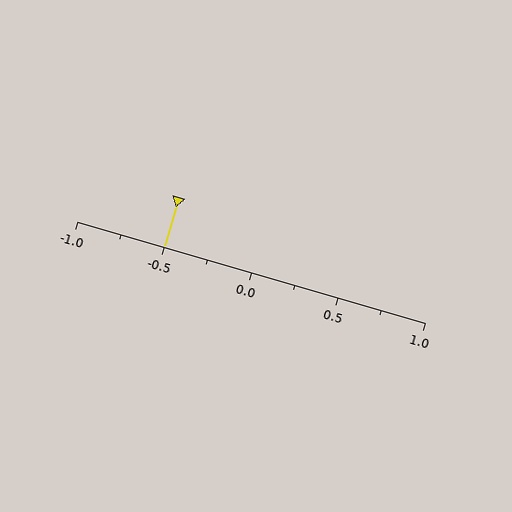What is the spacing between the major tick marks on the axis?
The major ticks are spaced 0.5 apart.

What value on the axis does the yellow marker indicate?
The marker indicates approximately -0.5.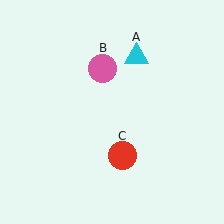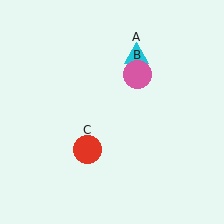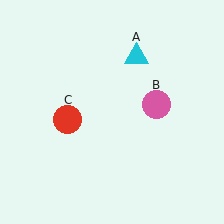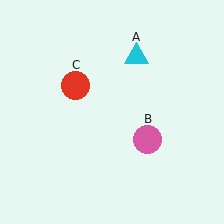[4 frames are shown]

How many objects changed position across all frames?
2 objects changed position: pink circle (object B), red circle (object C).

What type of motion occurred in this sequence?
The pink circle (object B), red circle (object C) rotated clockwise around the center of the scene.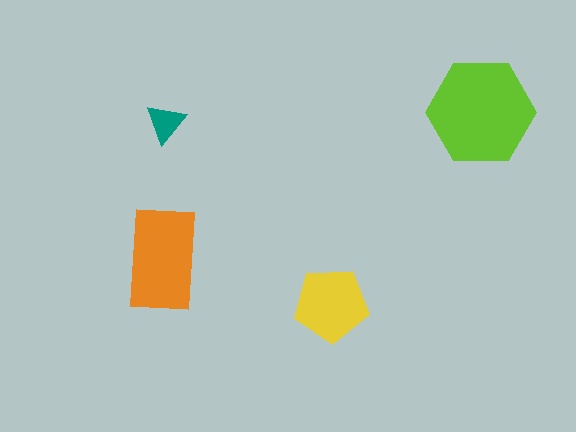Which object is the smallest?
The teal triangle.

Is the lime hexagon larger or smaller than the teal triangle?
Larger.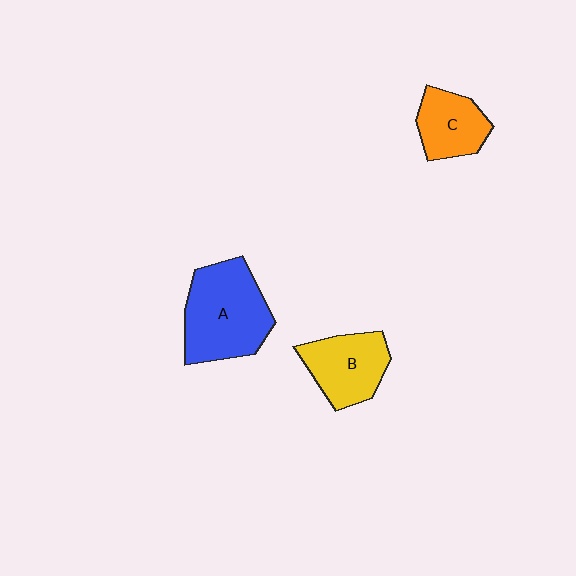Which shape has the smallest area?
Shape C (orange).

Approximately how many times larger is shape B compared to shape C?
Approximately 1.2 times.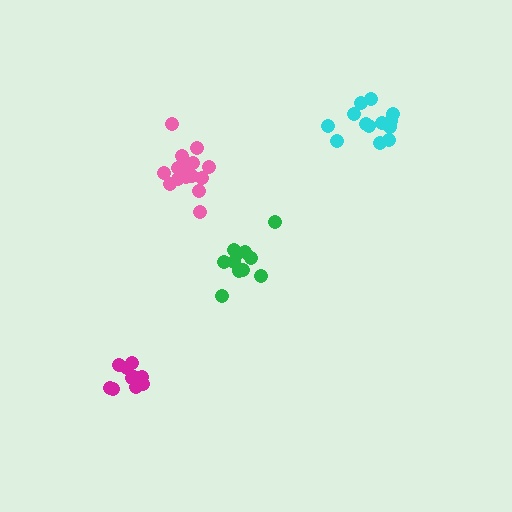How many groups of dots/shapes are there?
There are 4 groups.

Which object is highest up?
The cyan cluster is topmost.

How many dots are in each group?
Group 1: 13 dots, Group 2: 11 dots, Group 3: 15 dots, Group 4: 10 dots (49 total).